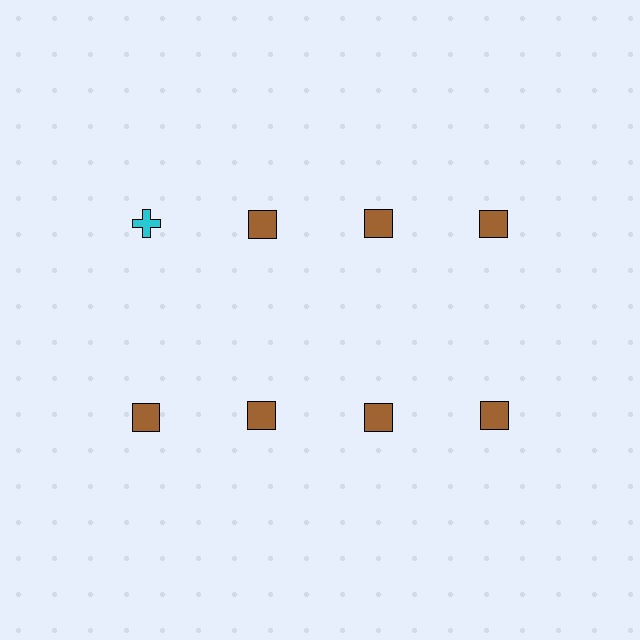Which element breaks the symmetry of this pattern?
The cyan cross in the top row, leftmost column breaks the symmetry. All other shapes are brown squares.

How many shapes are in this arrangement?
There are 8 shapes arranged in a grid pattern.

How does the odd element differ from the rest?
It differs in both color (cyan instead of brown) and shape (cross instead of square).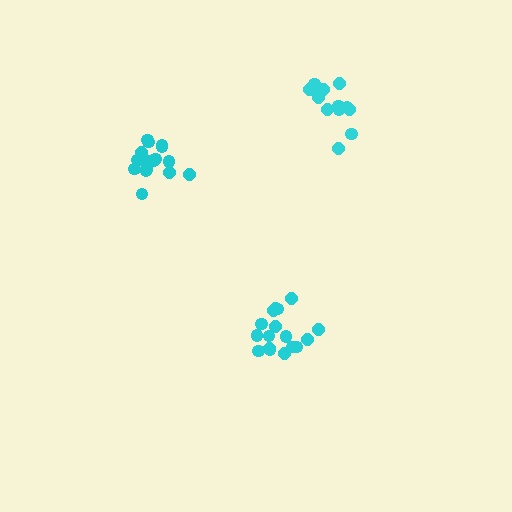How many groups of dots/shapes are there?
There are 3 groups.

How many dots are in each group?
Group 1: 13 dots, Group 2: 17 dots, Group 3: 17 dots (47 total).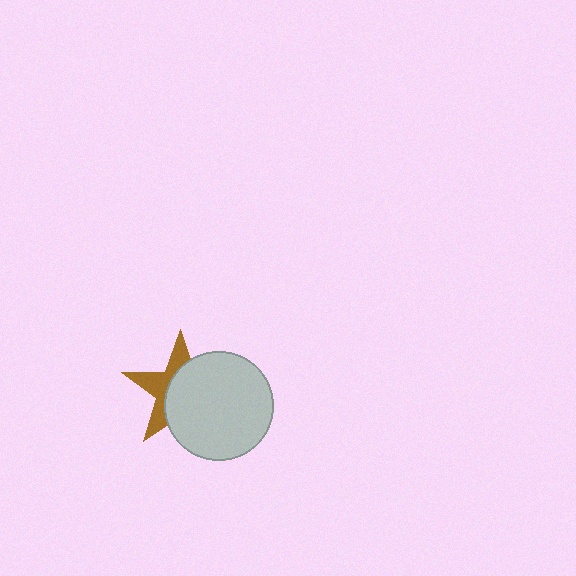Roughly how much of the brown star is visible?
A small part of it is visible (roughly 40%).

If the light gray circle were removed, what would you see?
You would see the complete brown star.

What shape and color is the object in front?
The object in front is a light gray circle.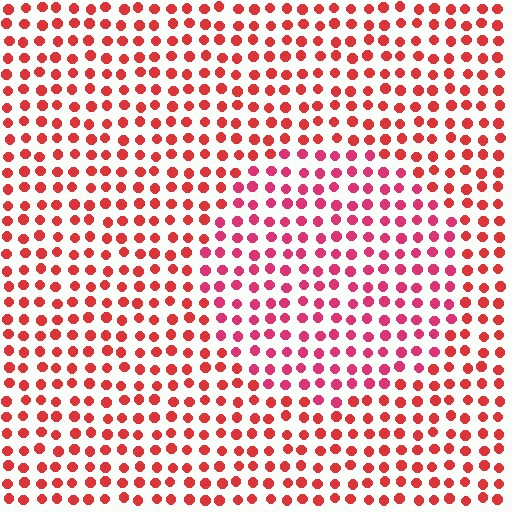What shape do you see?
I see a circle.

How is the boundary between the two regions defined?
The boundary is defined purely by a slight shift in hue (about 22 degrees). Spacing, size, and orientation are identical on both sides.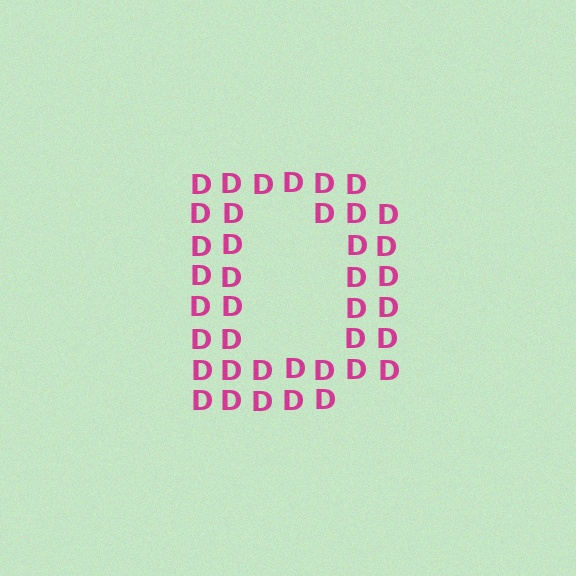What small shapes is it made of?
It is made of small letter D's.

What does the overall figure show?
The overall figure shows the letter D.